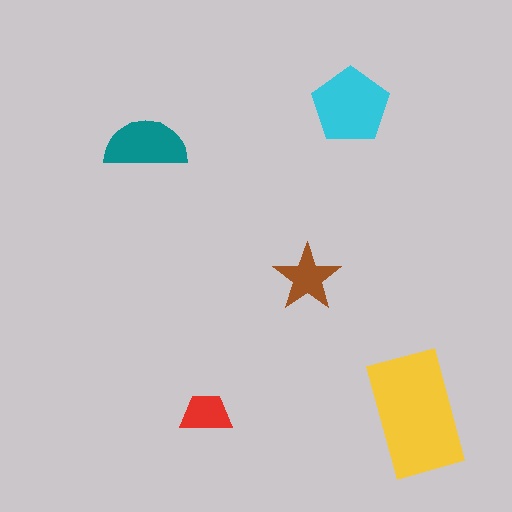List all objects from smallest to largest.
The red trapezoid, the brown star, the teal semicircle, the cyan pentagon, the yellow rectangle.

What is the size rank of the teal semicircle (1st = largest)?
3rd.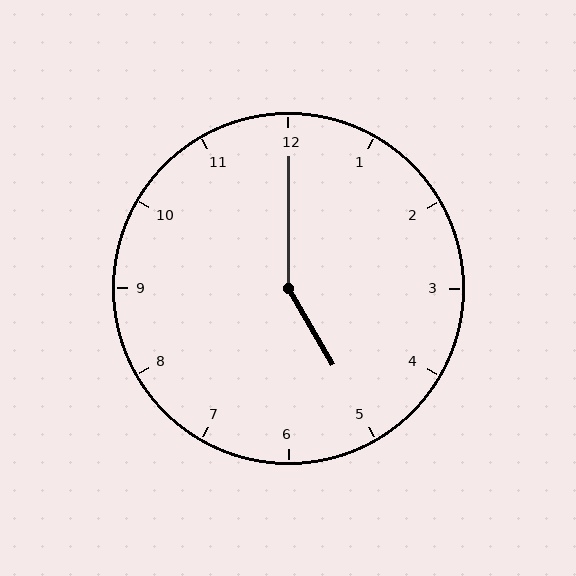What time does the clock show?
5:00.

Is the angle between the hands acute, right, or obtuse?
It is obtuse.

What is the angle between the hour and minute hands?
Approximately 150 degrees.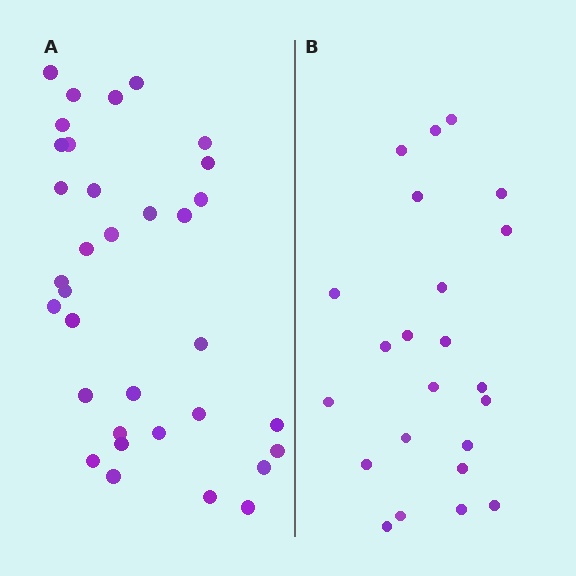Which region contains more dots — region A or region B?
Region A (the left region) has more dots.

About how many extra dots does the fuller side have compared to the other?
Region A has roughly 12 or so more dots than region B.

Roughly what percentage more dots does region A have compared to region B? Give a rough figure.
About 50% more.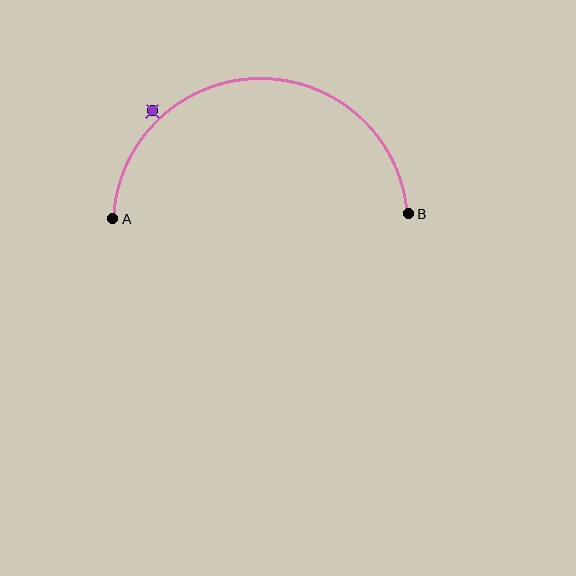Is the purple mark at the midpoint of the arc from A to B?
No — the purple mark does not lie on the arc at all. It sits slightly outside the curve.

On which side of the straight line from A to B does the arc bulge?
The arc bulges above the straight line connecting A and B.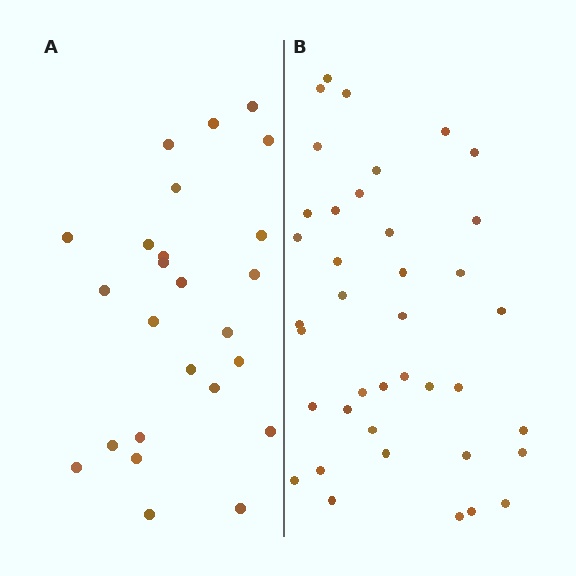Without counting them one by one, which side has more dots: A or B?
Region B (the right region) has more dots.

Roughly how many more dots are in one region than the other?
Region B has approximately 15 more dots than region A.